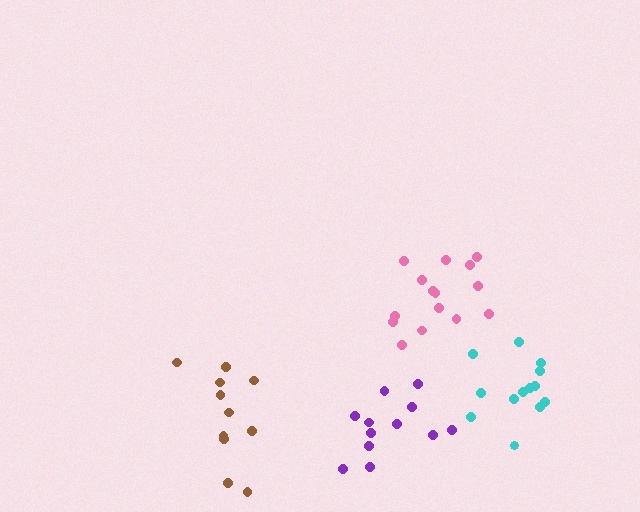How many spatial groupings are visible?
There are 4 spatial groupings.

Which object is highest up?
The pink cluster is topmost.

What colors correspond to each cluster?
The clusters are colored: brown, purple, pink, cyan.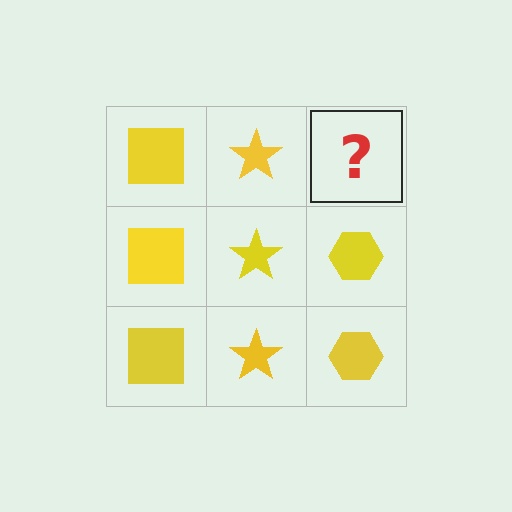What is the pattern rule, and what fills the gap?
The rule is that each column has a consistent shape. The gap should be filled with a yellow hexagon.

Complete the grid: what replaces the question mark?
The question mark should be replaced with a yellow hexagon.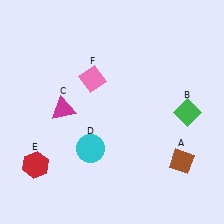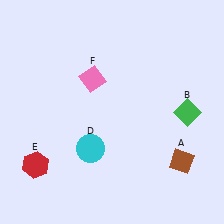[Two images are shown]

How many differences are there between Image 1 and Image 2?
There is 1 difference between the two images.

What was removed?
The magenta triangle (C) was removed in Image 2.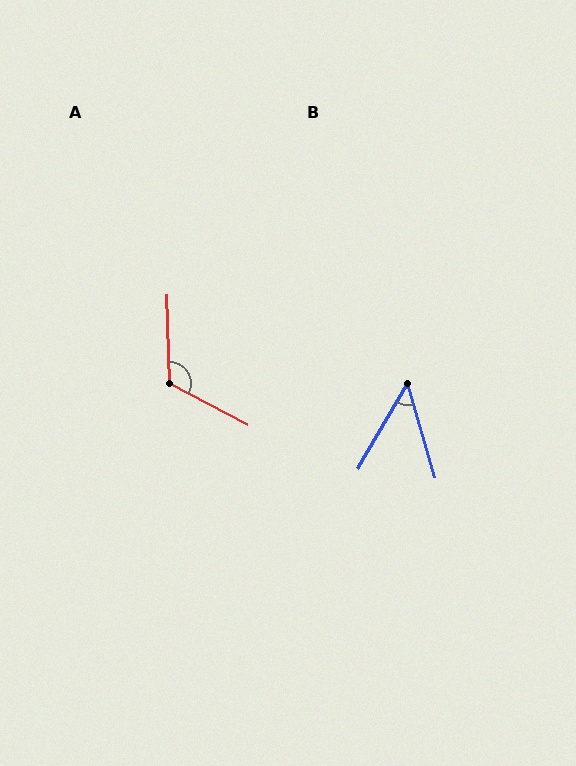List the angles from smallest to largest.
B (46°), A (119°).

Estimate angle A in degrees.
Approximately 119 degrees.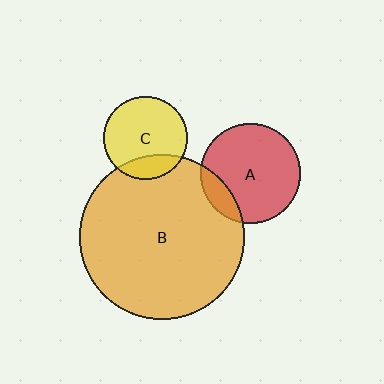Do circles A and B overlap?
Yes.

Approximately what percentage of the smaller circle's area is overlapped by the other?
Approximately 15%.